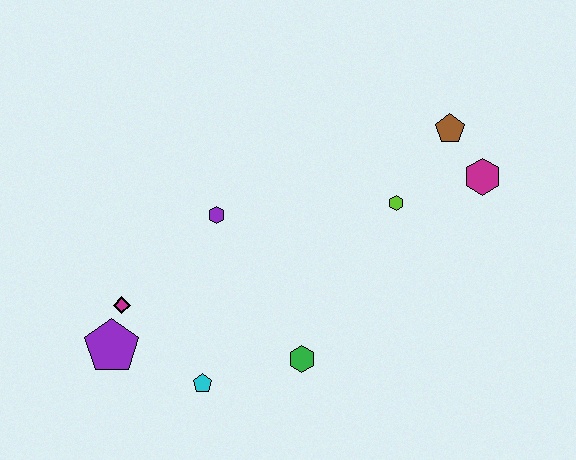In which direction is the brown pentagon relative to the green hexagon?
The brown pentagon is above the green hexagon.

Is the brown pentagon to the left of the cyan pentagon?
No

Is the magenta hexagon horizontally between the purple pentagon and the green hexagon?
No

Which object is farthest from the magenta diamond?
The magenta hexagon is farthest from the magenta diamond.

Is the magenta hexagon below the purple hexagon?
No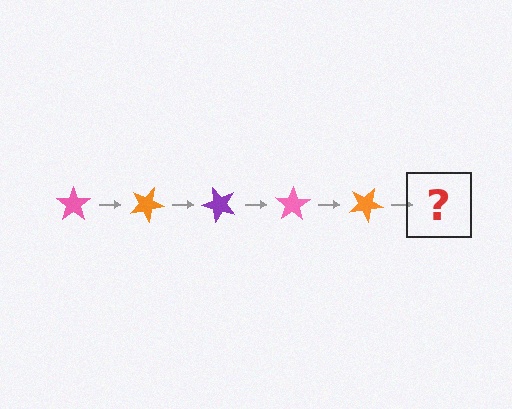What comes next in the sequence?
The next element should be a purple star, rotated 125 degrees from the start.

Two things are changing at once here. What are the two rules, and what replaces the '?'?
The two rules are that it rotates 25 degrees each step and the color cycles through pink, orange, and purple. The '?' should be a purple star, rotated 125 degrees from the start.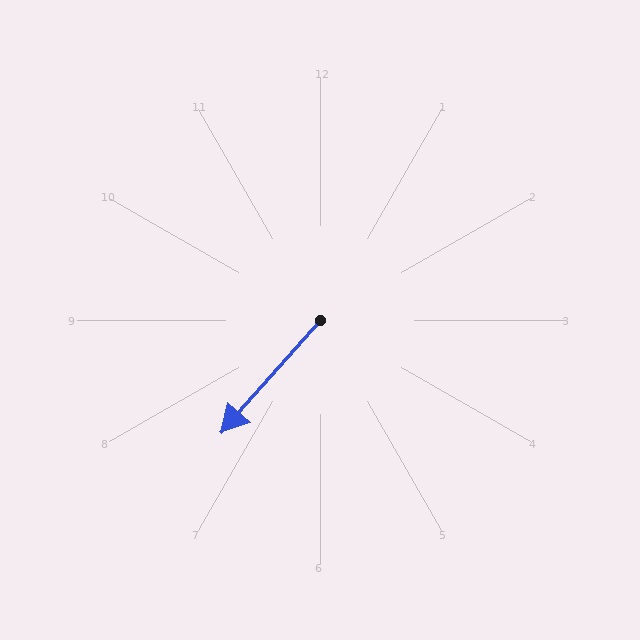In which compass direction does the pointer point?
Southwest.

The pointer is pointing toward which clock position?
Roughly 7 o'clock.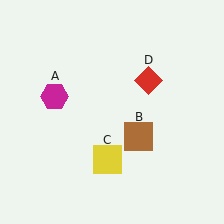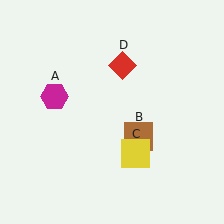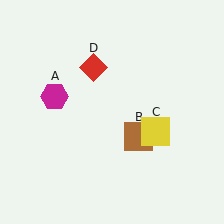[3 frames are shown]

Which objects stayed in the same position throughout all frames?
Magenta hexagon (object A) and brown square (object B) remained stationary.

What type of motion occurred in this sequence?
The yellow square (object C), red diamond (object D) rotated counterclockwise around the center of the scene.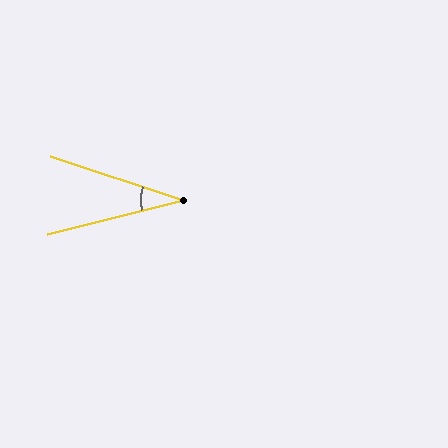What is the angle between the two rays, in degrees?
Approximately 32 degrees.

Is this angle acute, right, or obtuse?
It is acute.